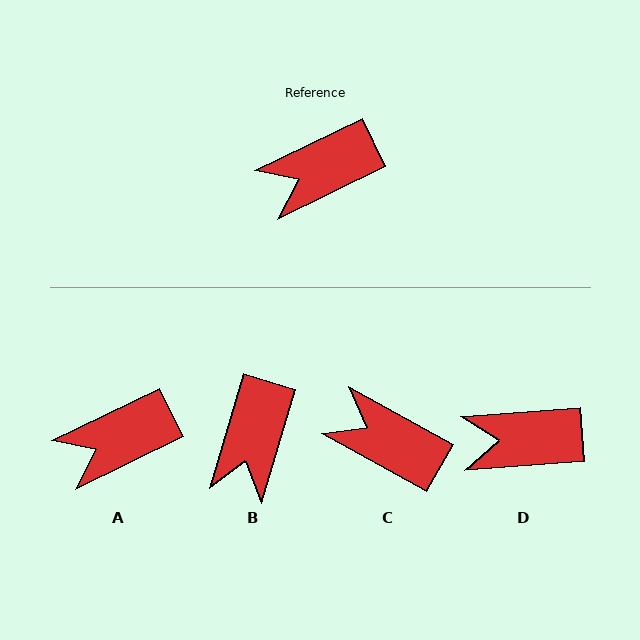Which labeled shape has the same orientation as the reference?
A.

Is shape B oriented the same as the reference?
No, it is off by about 47 degrees.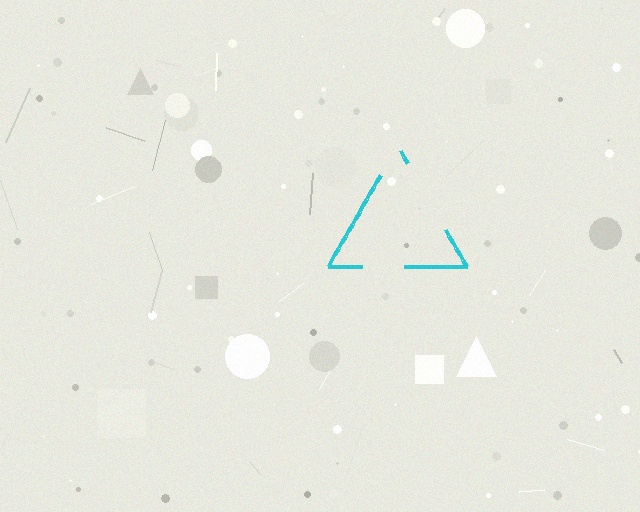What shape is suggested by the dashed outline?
The dashed outline suggests a triangle.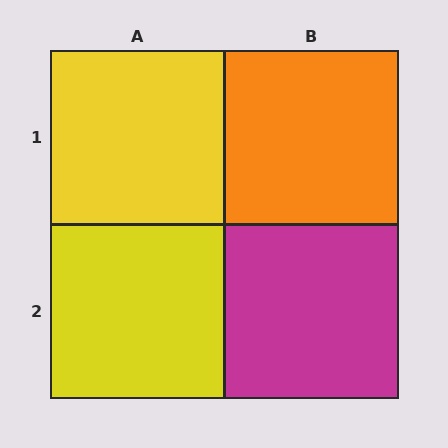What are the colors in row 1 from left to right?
Yellow, orange.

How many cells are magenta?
1 cell is magenta.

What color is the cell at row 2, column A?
Yellow.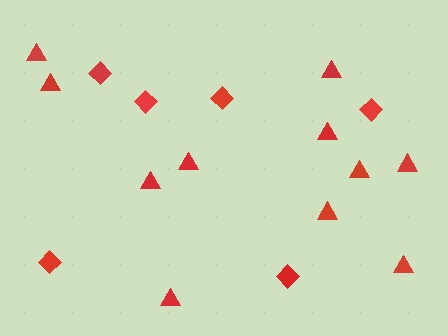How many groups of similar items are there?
There are 2 groups: one group of triangles (11) and one group of diamonds (6).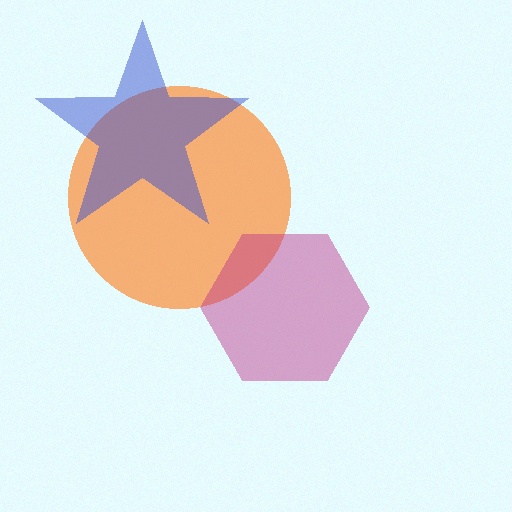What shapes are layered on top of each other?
The layered shapes are: an orange circle, a blue star, a magenta hexagon.